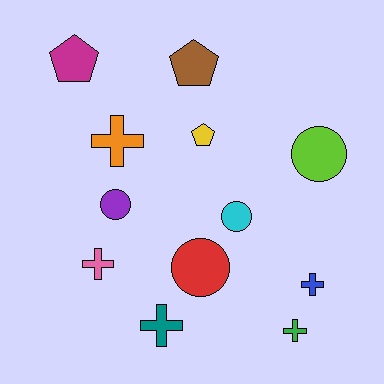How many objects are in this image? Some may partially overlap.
There are 12 objects.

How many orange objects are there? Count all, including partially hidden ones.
There is 1 orange object.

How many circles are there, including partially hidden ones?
There are 4 circles.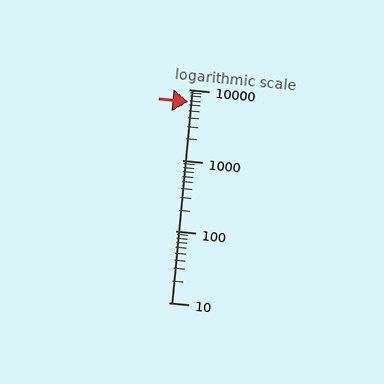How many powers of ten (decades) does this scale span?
The scale spans 3 decades, from 10 to 10000.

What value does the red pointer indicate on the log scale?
The pointer indicates approximately 6700.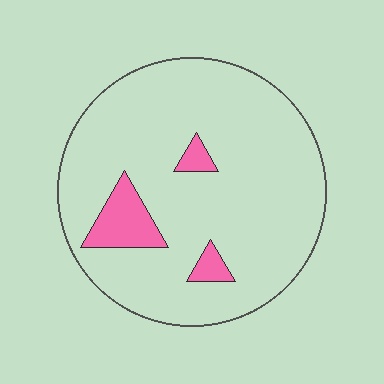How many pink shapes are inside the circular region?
3.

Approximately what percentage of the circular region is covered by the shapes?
Approximately 10%.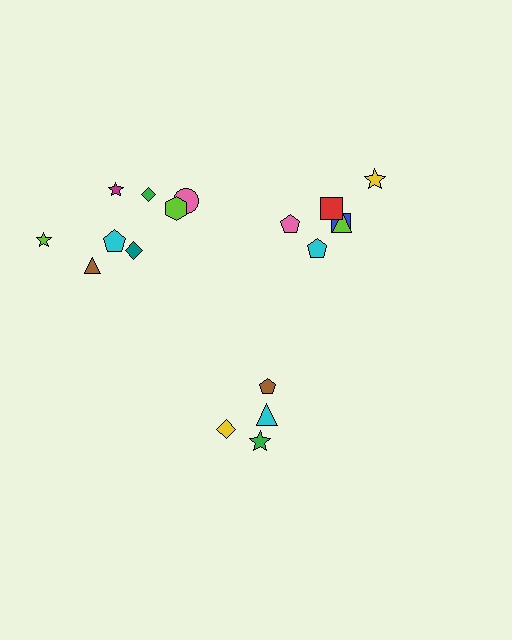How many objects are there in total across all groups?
There are 18 objects.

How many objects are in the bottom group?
There are 4 objects.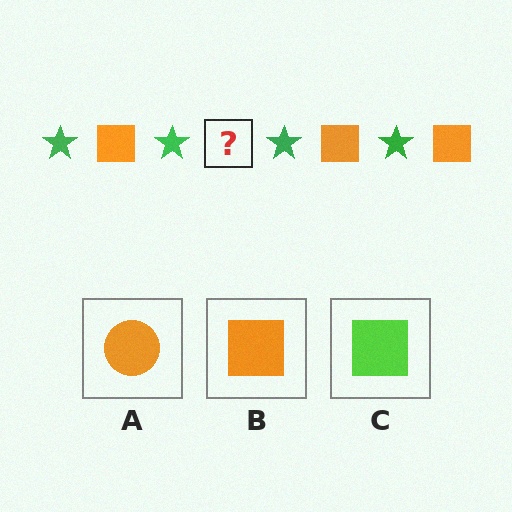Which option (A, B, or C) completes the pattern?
B.